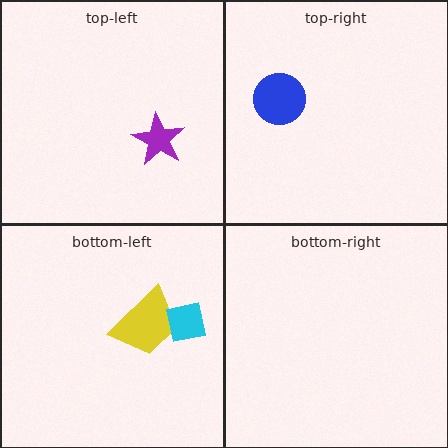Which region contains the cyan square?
The bottom-left region.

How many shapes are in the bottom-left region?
2.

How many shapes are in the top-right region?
1.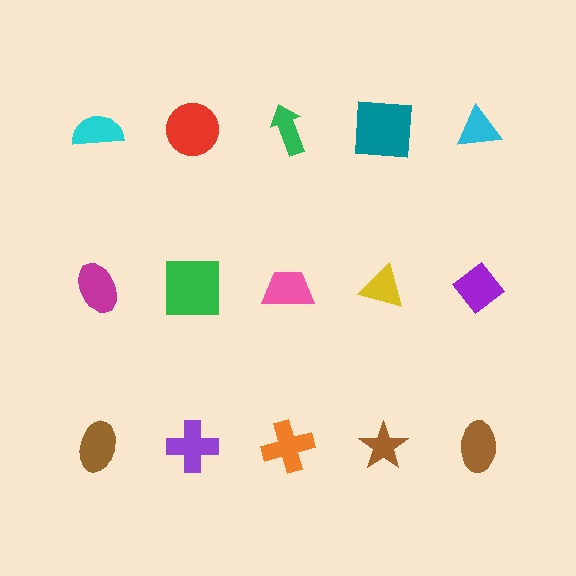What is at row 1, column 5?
A cyan triangle.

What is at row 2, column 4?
A yellow triangle.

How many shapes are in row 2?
5 shapes.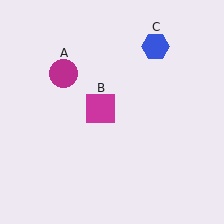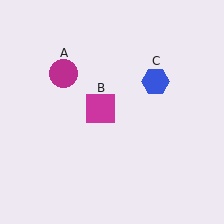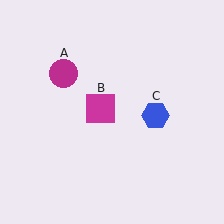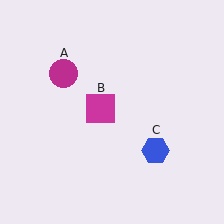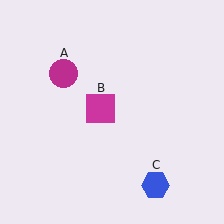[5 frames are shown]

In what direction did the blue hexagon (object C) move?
The blue hexagon (object C) moved down.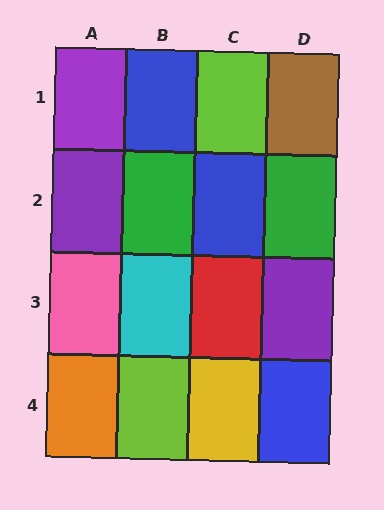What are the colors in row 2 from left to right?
Purple, green, blue, green.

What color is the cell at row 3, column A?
Pink.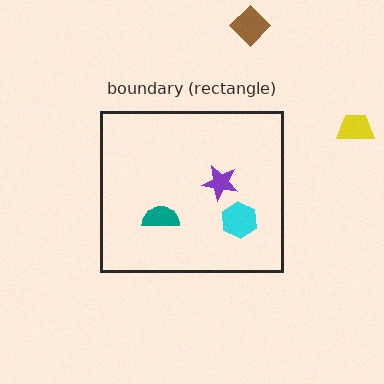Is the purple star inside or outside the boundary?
Inside.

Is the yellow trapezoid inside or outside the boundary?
Outside.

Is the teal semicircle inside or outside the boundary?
Inside.